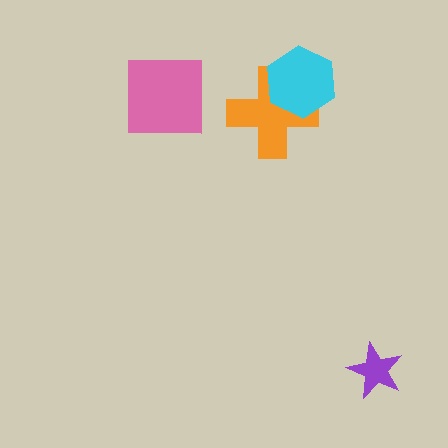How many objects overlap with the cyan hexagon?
1 object overlaps with the cyan hexagon.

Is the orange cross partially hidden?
Yes, it is partially covered by another shape.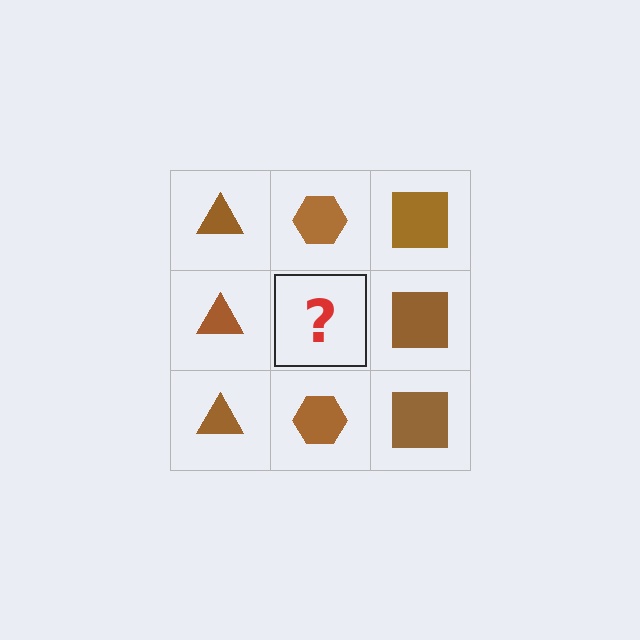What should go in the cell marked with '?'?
The missing cell should contain a brown hexagon.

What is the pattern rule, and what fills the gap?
The rule is that each column has a consistent shape. The gap should be filled with a brown hexagon.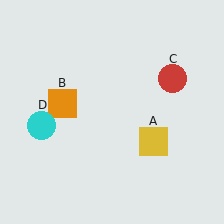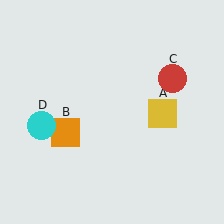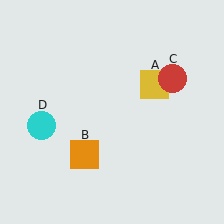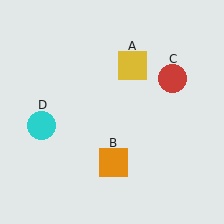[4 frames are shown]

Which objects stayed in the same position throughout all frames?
Red circle (object C) and cyan circle (object D) remained stationary.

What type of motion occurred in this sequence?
The yellow square (object A), orange square (object B) rotated counterclockwise around the center of the scene.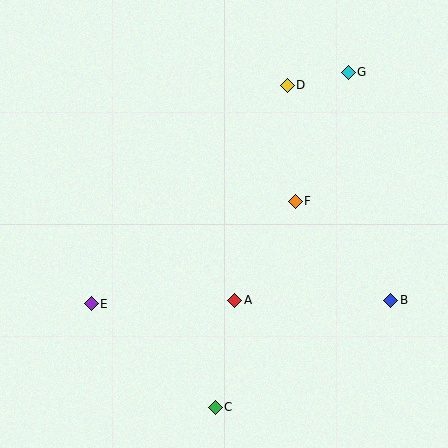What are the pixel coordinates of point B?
Point B is at (391, 300).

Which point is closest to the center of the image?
Point F at (295, 201) is closest to the center.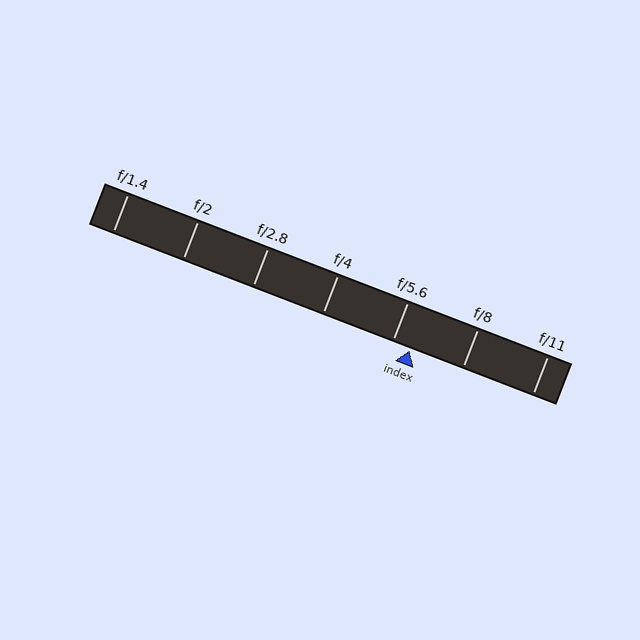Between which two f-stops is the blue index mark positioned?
The index mark is between f/5.6 and f/8.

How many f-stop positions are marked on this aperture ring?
There are 7 f-stop positions marked.